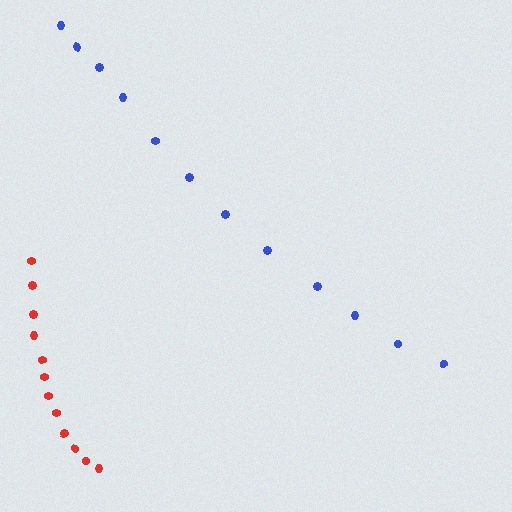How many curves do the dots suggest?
There are 2 distinct paths.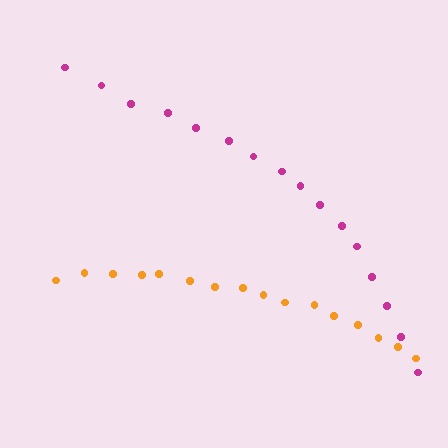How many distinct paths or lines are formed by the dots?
There are 2 distinct paths.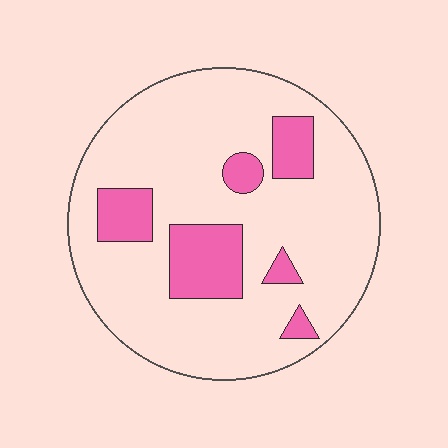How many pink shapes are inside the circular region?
6.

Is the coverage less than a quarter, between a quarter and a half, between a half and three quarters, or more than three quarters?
Less than a quarter.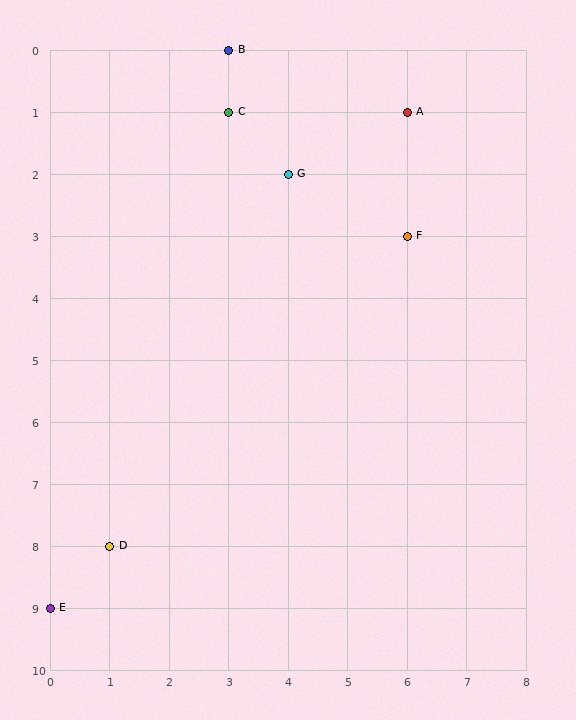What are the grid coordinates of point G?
Point G is at grid coordinates (4, 2).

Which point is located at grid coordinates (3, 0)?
Point B is at (3, 0).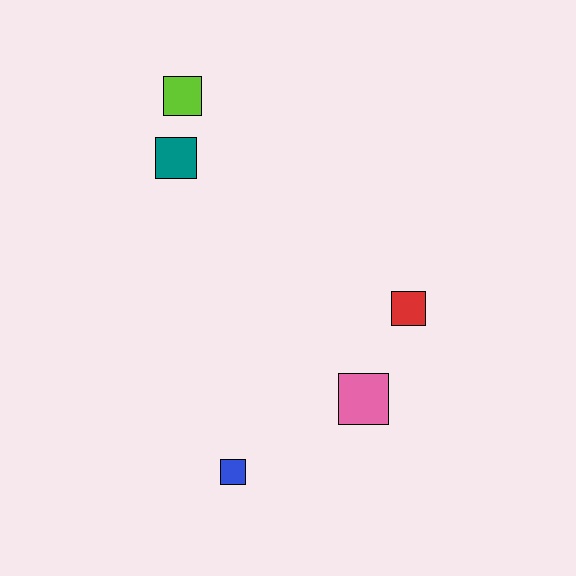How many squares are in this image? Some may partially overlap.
There are 5 squares.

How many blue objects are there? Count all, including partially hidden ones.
There is 1 blue object.